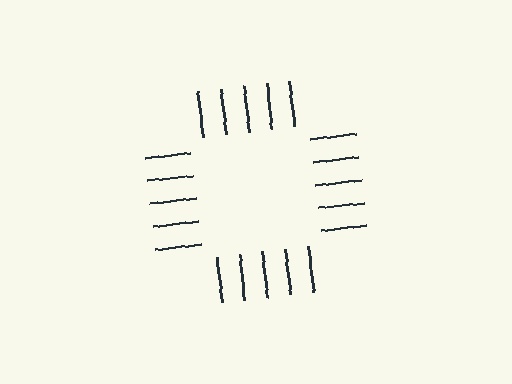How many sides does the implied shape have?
4 sides — the line-ends trace a square.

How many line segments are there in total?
20 — 5 along each of the 4 edges.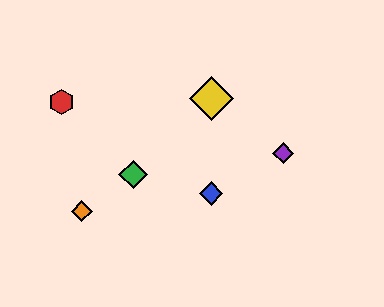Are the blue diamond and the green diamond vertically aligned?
No, the blue diamond is at x≈211 and the green diamond is at x≈133.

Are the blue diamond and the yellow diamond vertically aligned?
Yes, both are at x≈211.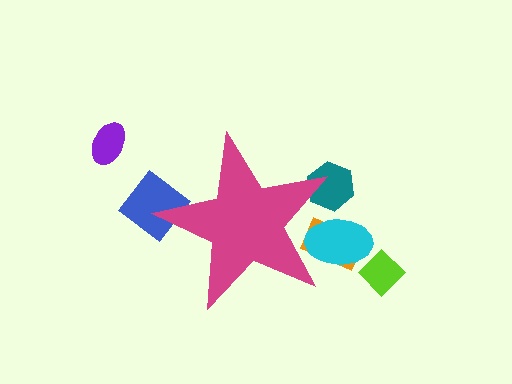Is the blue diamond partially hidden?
Yes, the blue diamond is partially hidden behind the magenta star.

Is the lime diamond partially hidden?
No, the lime diamond is fully visible.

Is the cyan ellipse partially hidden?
Yes, the cyan ellipse is partially hidden behind the magenta star.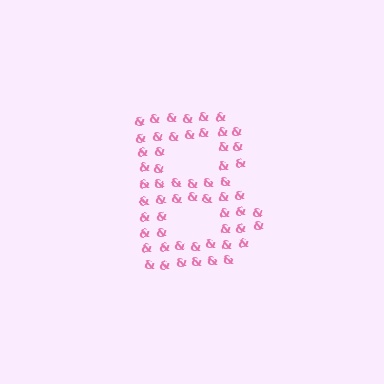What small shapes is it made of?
It is made of small ampersands.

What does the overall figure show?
The overall figure shows the letter B.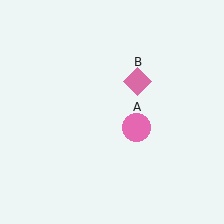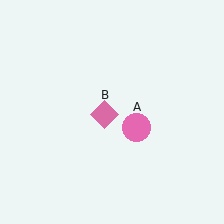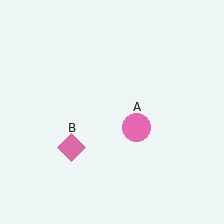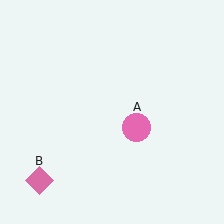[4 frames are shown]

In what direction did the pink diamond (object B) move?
The pink diamond (object B) moved down and to the left.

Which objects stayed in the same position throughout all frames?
Pink circle (object A) remained stationary.